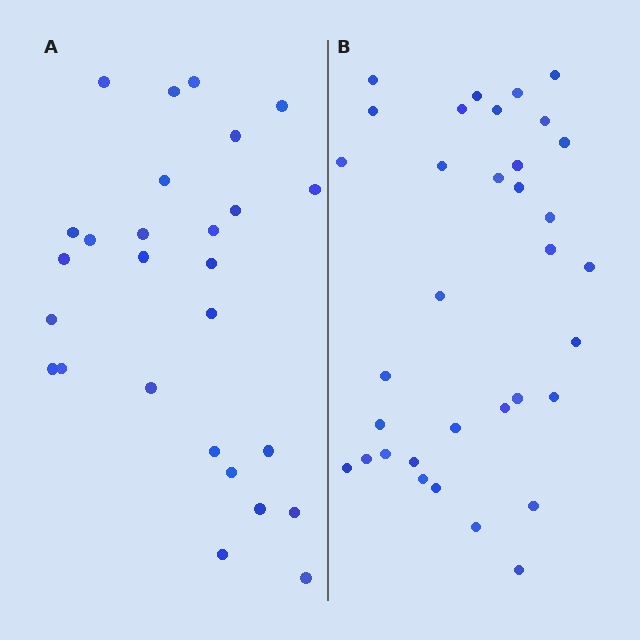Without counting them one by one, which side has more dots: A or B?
Region B (the right region) has more dots.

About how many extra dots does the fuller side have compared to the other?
Region B has roughly 8 or so more dots than region A.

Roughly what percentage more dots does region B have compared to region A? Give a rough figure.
About 25% more.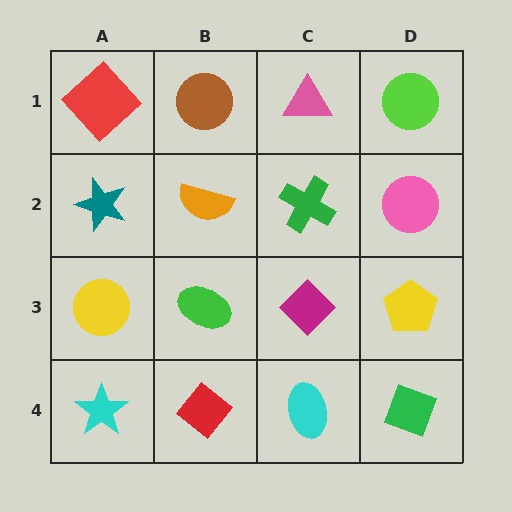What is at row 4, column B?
A red diamond.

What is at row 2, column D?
A pink circle.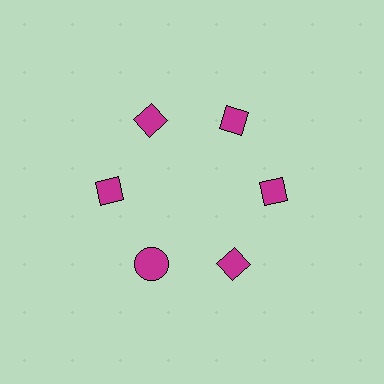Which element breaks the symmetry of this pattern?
The magenta circle at roughly the 7 o'clock position breaks the symmetry. All other shapes are magenta diamonds.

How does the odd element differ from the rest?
It has a different shape: circle instead of diamond.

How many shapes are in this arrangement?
There are 6 shapes arranged in a ring pattern.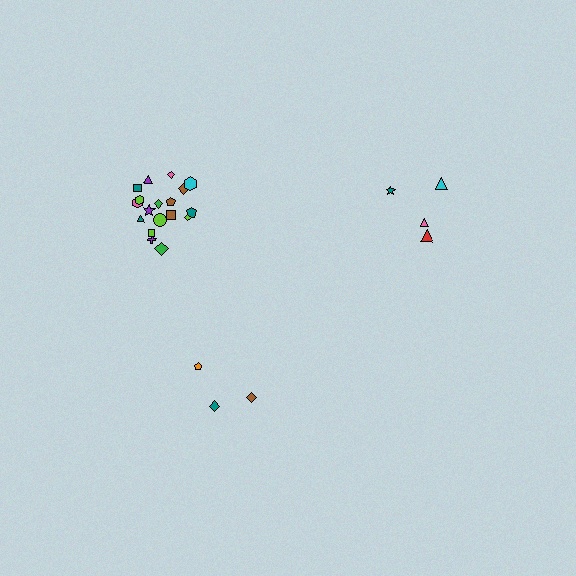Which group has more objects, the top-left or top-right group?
The top-left group.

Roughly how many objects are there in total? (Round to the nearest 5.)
Roughly 25 objects in total.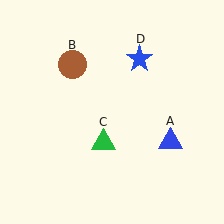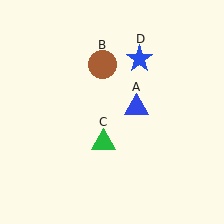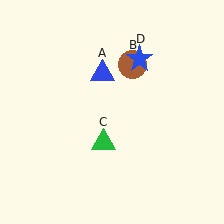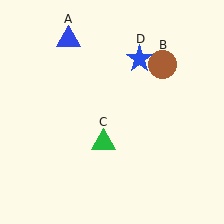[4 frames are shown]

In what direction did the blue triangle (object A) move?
The blue triangle (object A) moved up and to the left.